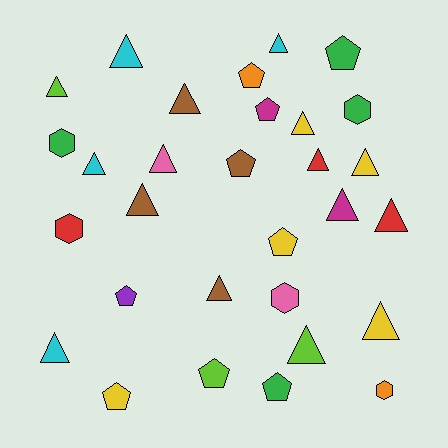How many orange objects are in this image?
There are 2 orange objects.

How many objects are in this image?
There are 30 objects.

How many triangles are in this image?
There are 16 triangles.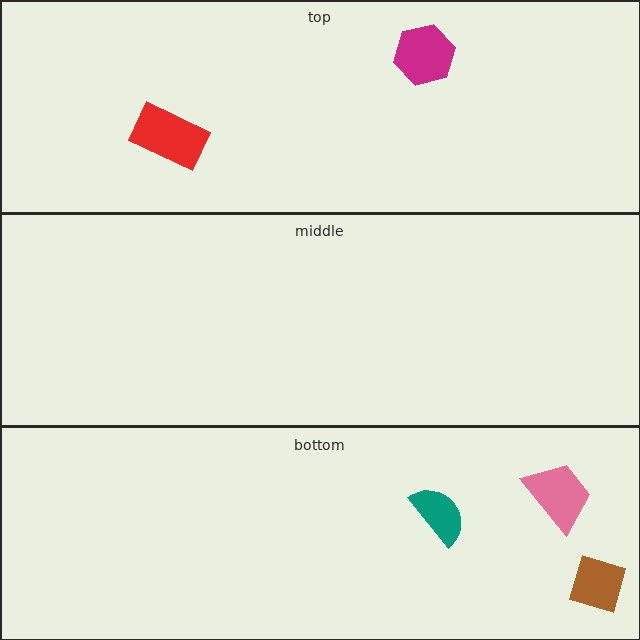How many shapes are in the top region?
2.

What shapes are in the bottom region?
The brown square, the pink trapezoid, the teal semicircle.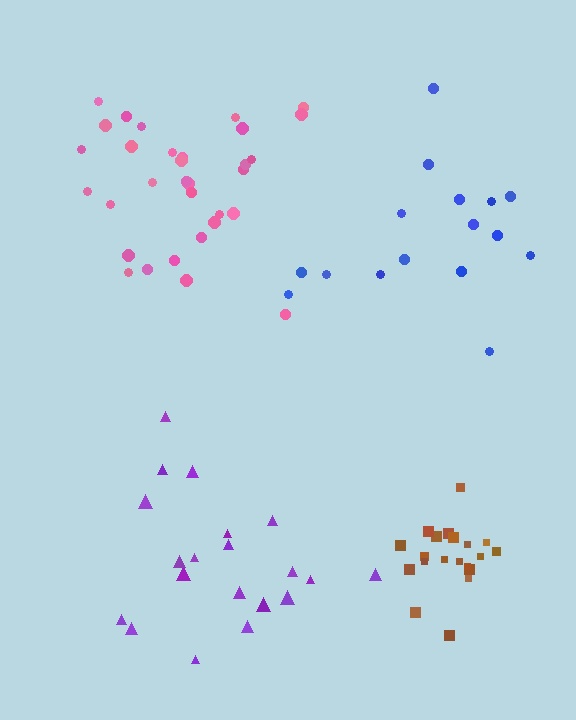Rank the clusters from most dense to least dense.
brown, pink, purple, blue.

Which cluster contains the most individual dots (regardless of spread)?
Pink (32).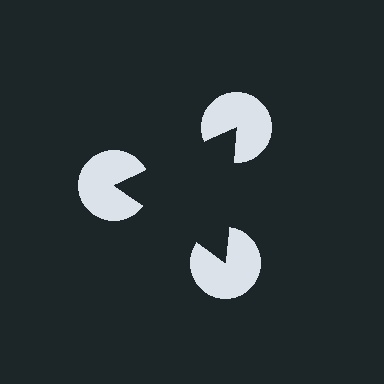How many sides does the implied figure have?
3 sides.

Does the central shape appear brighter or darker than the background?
It typically appears slightly darker than the background, even though no actual brightness change is drawn.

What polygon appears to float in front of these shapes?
An illusory triangle — its edges are inferred from the aligned wedge cuts in the pac-man discs, not physically drawn.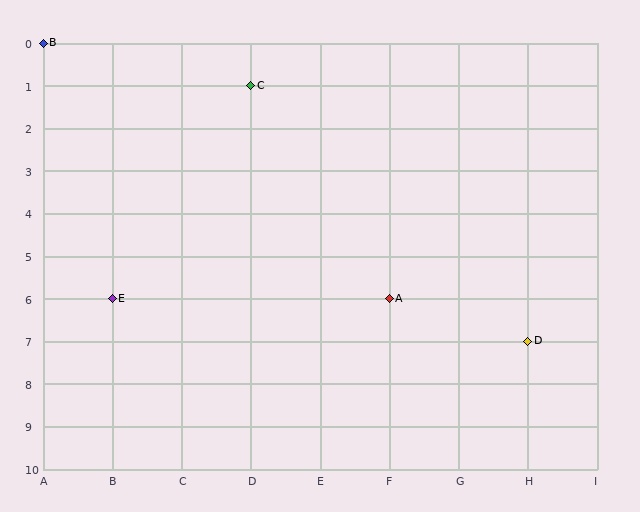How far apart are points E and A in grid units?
Points E and A are 4 columns apart.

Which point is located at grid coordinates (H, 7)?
Point D is at (H, 7).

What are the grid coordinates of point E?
Point E is at grid coordinates (B, 6).